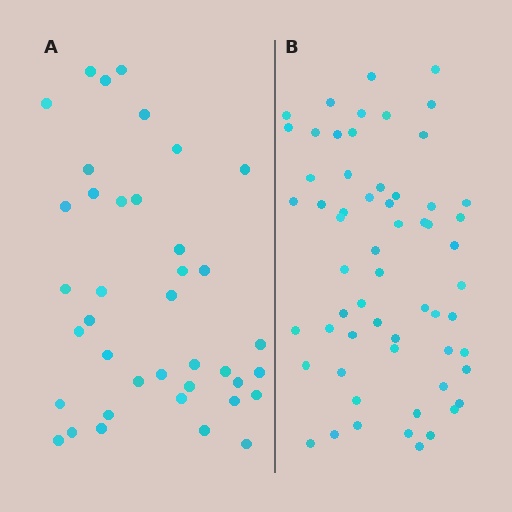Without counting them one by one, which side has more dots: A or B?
Region B (the right region) has more dots.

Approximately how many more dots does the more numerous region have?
Region B has approximately 20 more dots than region A.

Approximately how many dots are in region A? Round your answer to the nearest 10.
About 40 dots. (The exact count is 39, which rounds to 40.)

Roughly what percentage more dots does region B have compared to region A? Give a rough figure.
About 55% more.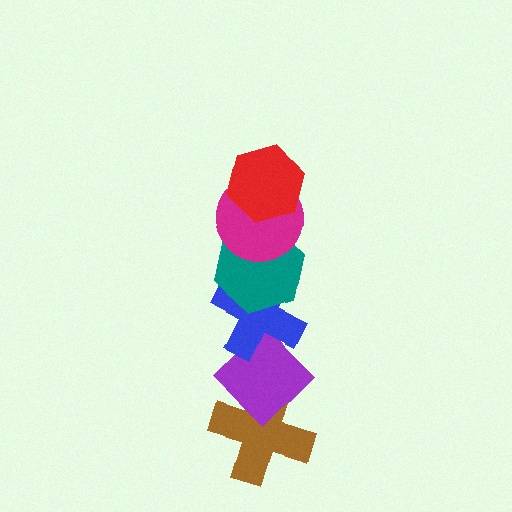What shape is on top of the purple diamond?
The blue cross is on top of the purple diamond.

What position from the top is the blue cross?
The blue cross is 4th from the top.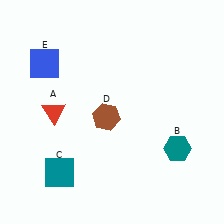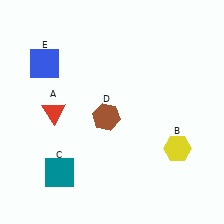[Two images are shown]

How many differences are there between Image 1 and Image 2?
There is 1 difference between the two images.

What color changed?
The hexagon (B) changed from teal in Image 1 to yellow in Image 2.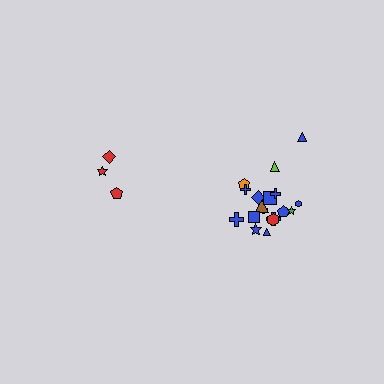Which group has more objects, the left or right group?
The right group.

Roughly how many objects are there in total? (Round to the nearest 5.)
Roughly 20 objects in total.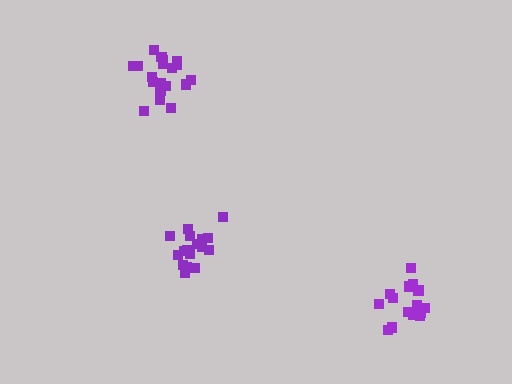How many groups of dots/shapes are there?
There are 3 groups.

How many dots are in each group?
Group 1: 17 dots, Group 2: 19 dots, Group 3: 17 dots (53 total).